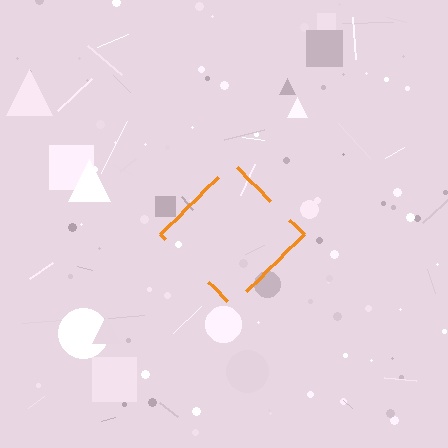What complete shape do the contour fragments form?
The contour fragments form a diamond.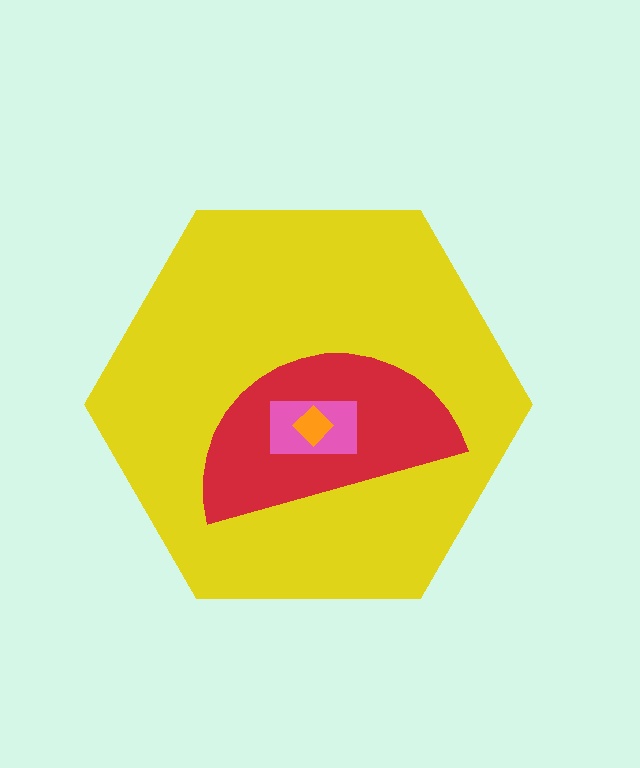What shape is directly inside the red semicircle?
The pink rectangle.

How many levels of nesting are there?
4.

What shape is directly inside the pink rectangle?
The orange diamond.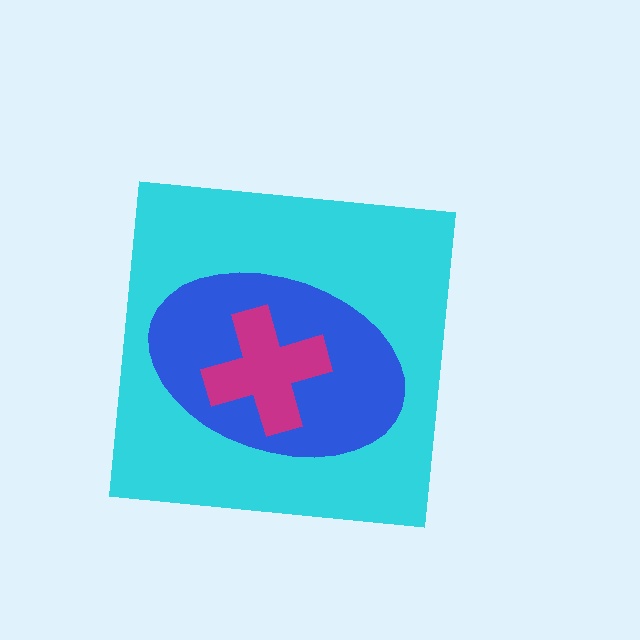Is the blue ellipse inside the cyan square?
Yes.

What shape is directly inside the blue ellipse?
The magenta cross.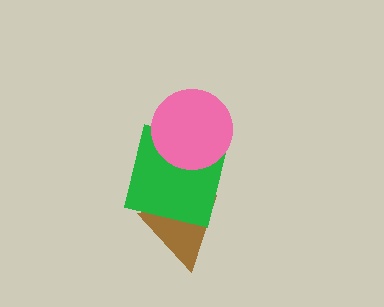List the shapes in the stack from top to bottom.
From top to bottom: the pink circle, the green square, the brown triangle.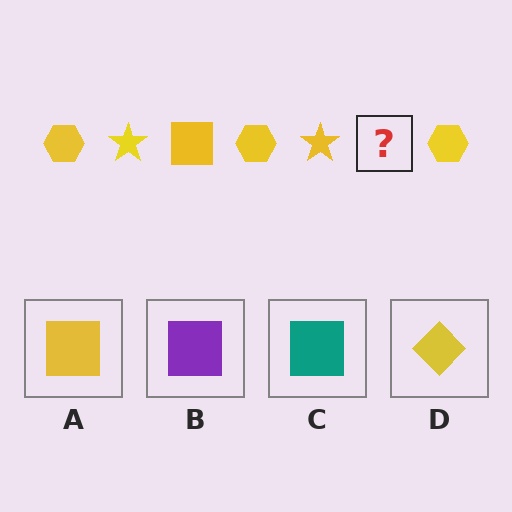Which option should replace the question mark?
Option A.